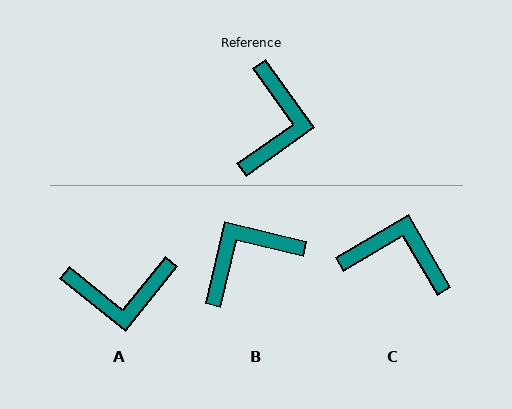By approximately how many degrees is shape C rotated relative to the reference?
Approximately 85 degrees counter-clockwise.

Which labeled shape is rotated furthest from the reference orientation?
B, about 131 degrees away.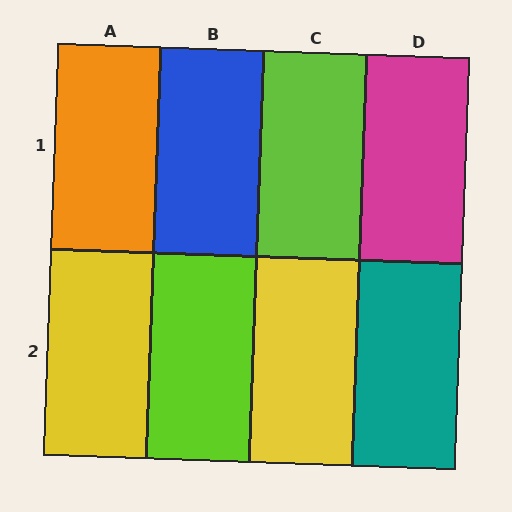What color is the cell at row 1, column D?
Magenta.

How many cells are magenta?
1 cell is magenta.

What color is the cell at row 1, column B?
Blue.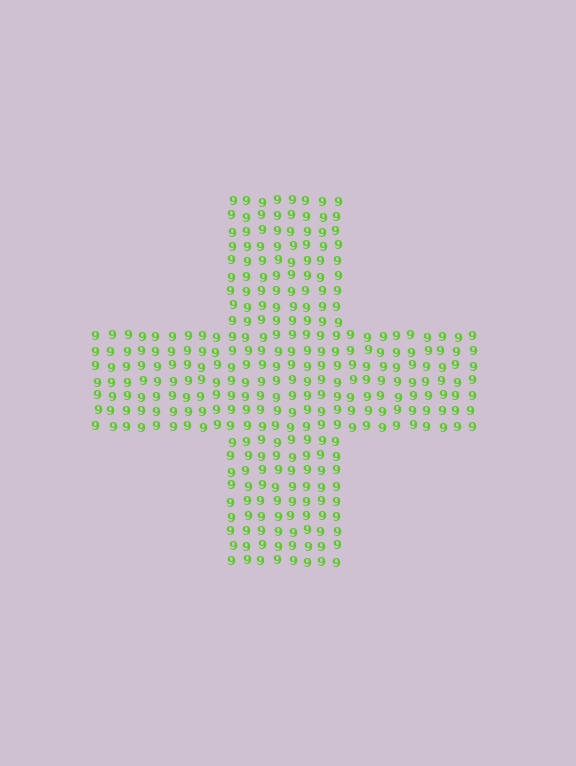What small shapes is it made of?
It is made of small digit 9's.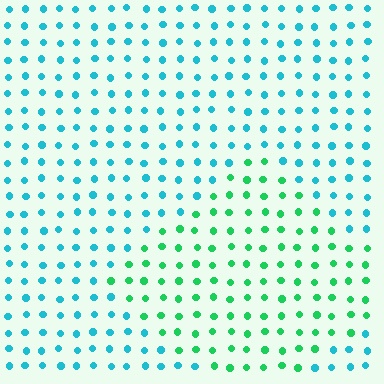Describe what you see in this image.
The image is filled with small cyan elements in a uniform arrangement. A diamond-shaped region is visible where the elements are tinted to a slightly different hue, forming a subtle color boundary.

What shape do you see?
I see a diamond.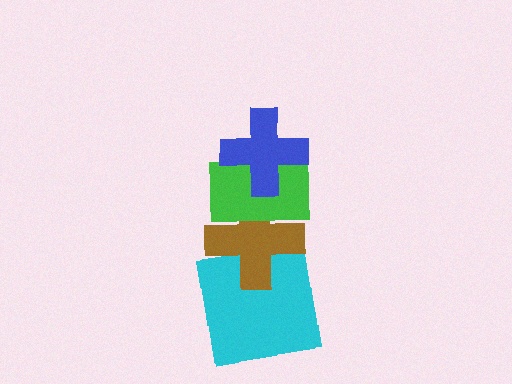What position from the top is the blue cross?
The blue cross is 1st from the top.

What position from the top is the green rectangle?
The green rectangle is 2nd from the top.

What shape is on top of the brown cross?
The green rectangle is on top of the brown cross.